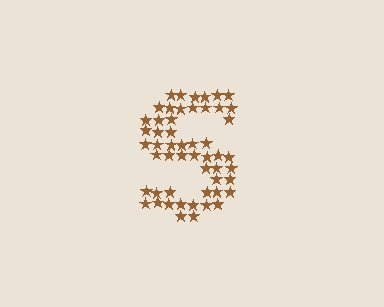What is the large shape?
The large shape is the letter S.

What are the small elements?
The small elements are stars.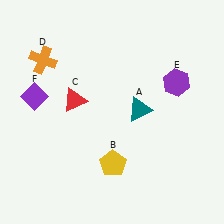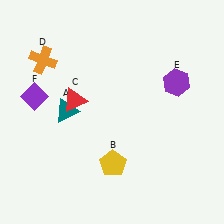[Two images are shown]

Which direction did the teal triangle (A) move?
The teal triangle (A) moved left.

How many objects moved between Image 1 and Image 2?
1 object moved between the two images.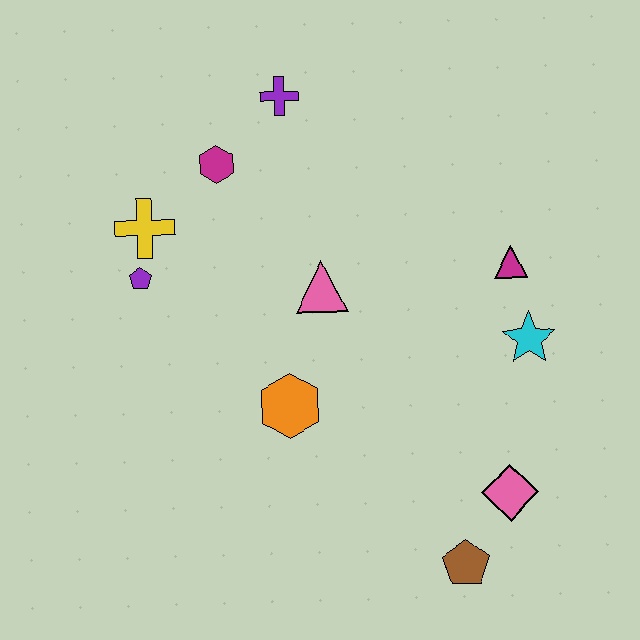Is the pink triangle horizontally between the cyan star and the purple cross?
Yes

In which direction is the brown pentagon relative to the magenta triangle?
The brown pentagon is below the magenta triangle.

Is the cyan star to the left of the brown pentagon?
No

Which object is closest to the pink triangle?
The orange hexagon is closest to the pink triangle.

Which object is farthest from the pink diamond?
The purple cross is farthest from the pink diamond.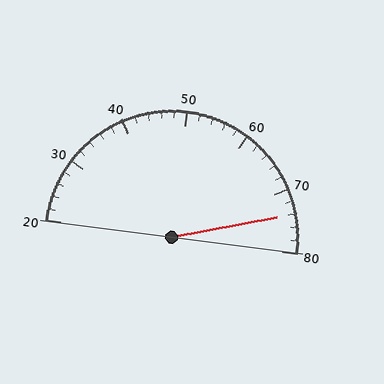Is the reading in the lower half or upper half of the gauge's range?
The reading is in the upper half of the range (20 to 80).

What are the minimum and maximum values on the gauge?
The gauge ranges from 20 to 80.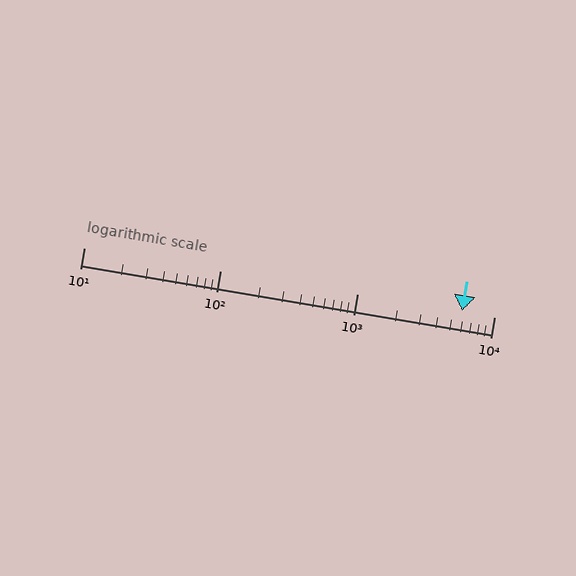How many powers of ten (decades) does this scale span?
The scale spans 3 decades, from 10 to 10000.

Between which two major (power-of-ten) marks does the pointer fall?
The pointer is between 1000 and 10000.